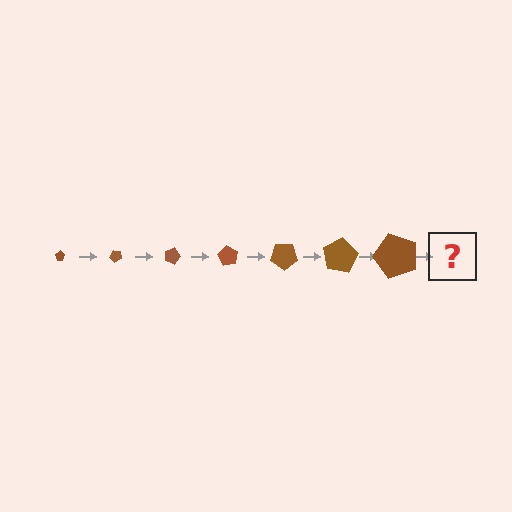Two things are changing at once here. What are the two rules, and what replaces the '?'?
The two rules are that the pentagon grows larger each step and it rotates 45 degrees each step. The '?' should be a pentagon, larger than the previous one and rotated 315 degrees from the start.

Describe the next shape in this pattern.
It should be a pentagon, larger than the previous one and rotated 315 degrees from the start.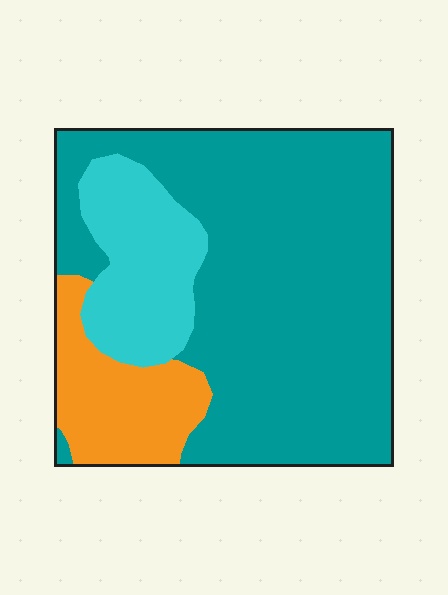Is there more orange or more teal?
Teal.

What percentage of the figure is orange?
Orange takes up about one sixth (1/6) of the figure.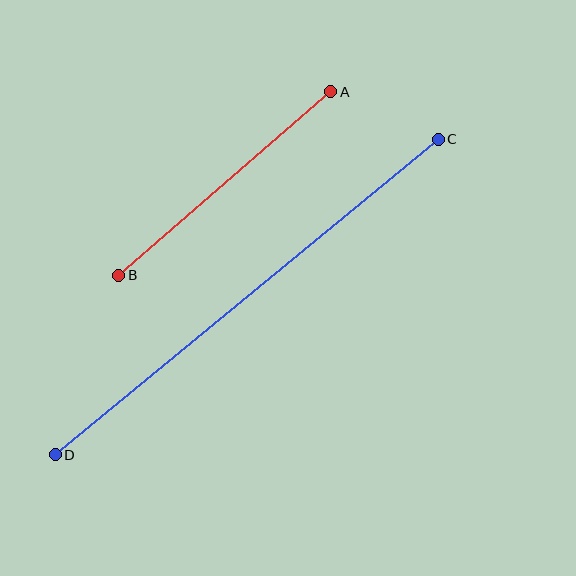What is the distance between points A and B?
The distance is approximately 280 pixels.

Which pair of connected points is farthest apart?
Points C and D are farthest apart.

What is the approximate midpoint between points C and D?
The midpoint is at approximately (247, 297) pixels.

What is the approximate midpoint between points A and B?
The midpoint is at approximately (225, 183) pixels.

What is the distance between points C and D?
The distance is approximately 496 pixels.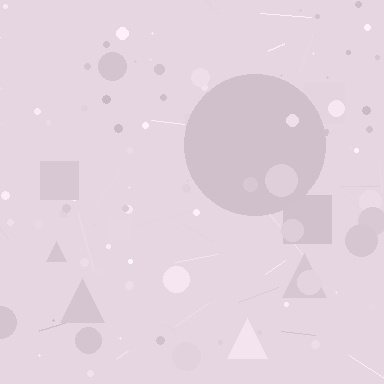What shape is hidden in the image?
A circle is hidden in the image.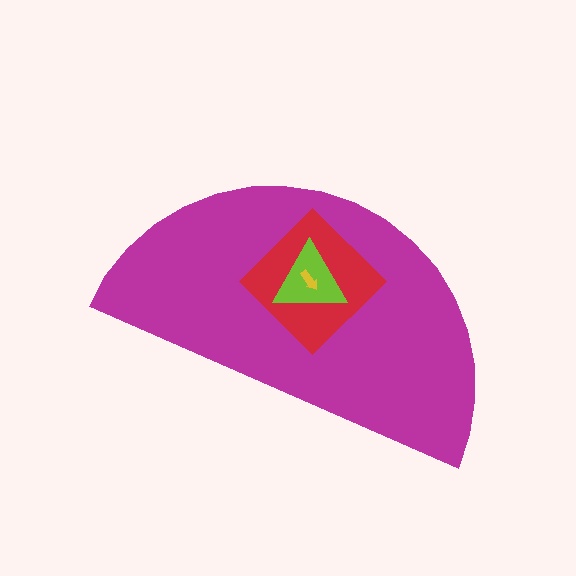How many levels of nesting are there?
4.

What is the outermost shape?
The magenta semicircle.